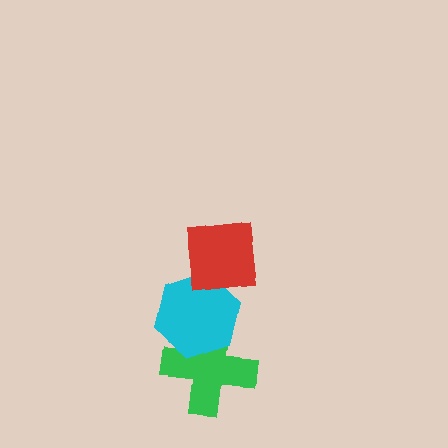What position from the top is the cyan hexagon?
The cyan hexagon is 2nd from the top.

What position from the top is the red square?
The red square is 1st from the top.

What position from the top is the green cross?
The green cross is 3rd from the top.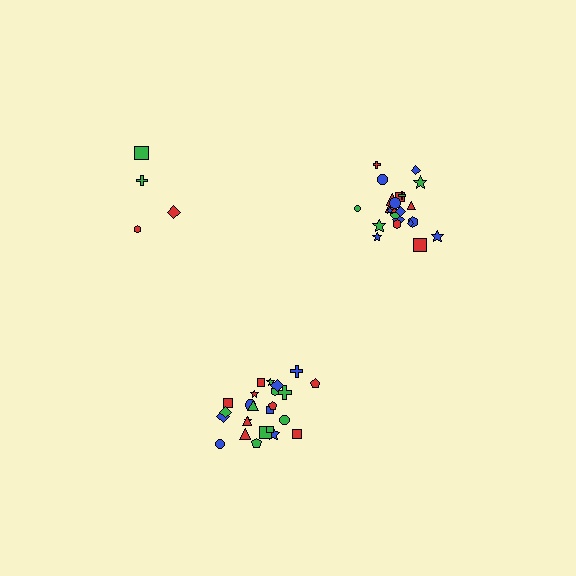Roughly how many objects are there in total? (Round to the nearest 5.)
Roughly 50 objects in total.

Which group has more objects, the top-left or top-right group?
The top-right group.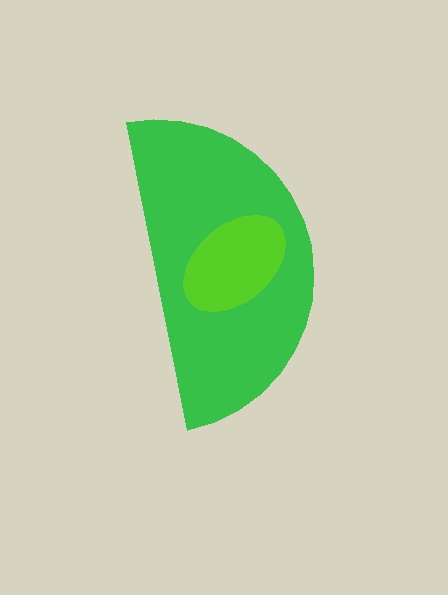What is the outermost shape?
The green semicircle.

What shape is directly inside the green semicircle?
The lime ellipse.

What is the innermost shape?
The lime ellipse.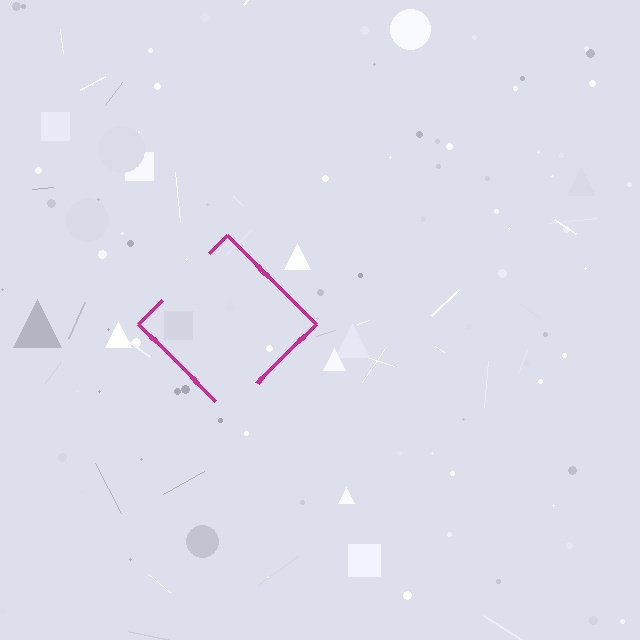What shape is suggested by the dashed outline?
The dashed outline suggests a diamond.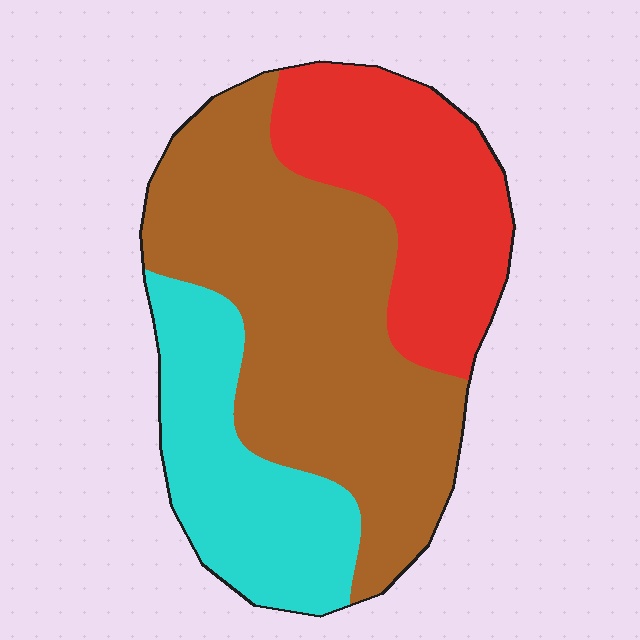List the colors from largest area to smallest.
From largest to smallest: brown, red, cyan.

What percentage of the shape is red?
Red takes up about one quarter (1/4) of the shape.